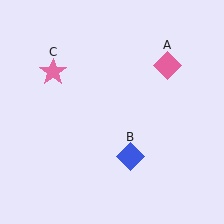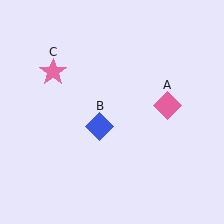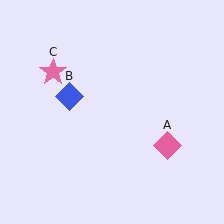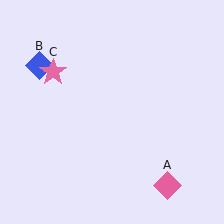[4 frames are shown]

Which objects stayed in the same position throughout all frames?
Pink star (object C) remained stationary.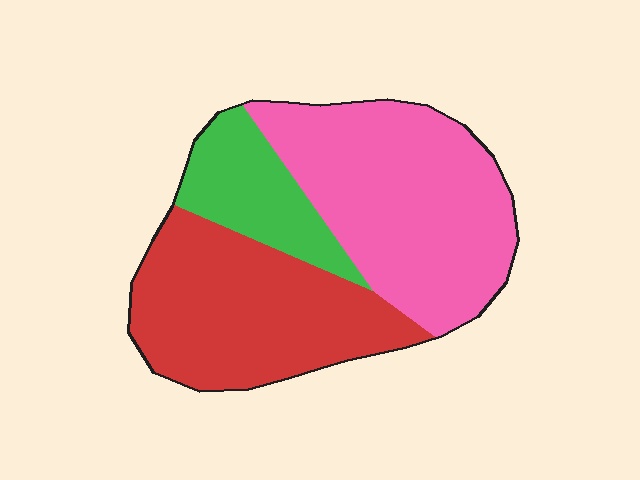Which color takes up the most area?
Pink, at roughly 45%.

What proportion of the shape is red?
Red takes up between a quarter and a half of the shape.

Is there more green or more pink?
Pink.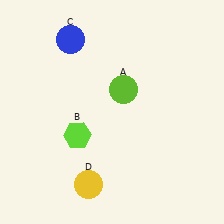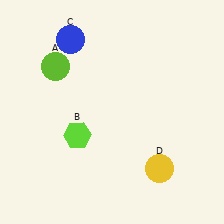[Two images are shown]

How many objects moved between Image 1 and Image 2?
2 objects moved between the two images.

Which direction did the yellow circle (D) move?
The yellow circle (D) moved right.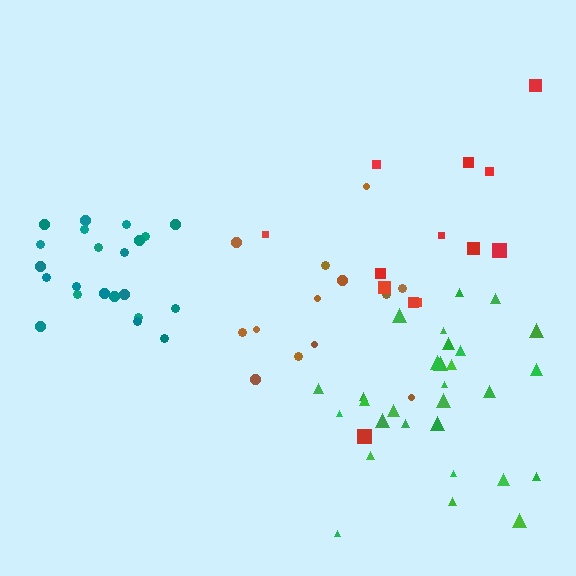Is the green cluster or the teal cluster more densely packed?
Teal.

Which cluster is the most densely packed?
Teal.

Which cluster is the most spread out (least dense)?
Red.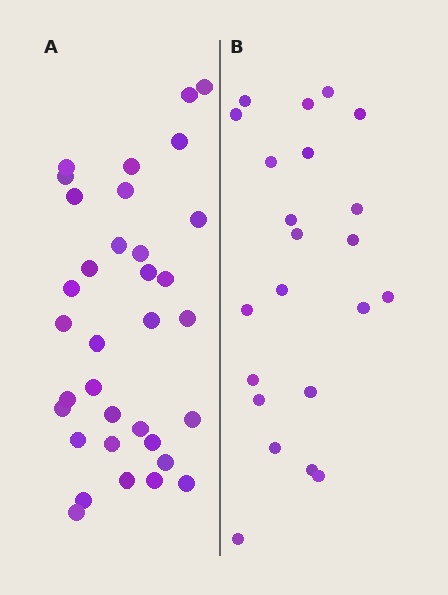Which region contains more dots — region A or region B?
Region A (the left region) has more dots.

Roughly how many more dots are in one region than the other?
Region A has roughly 12 or so more dots than region B.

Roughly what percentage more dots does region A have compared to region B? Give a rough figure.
About 55% more.